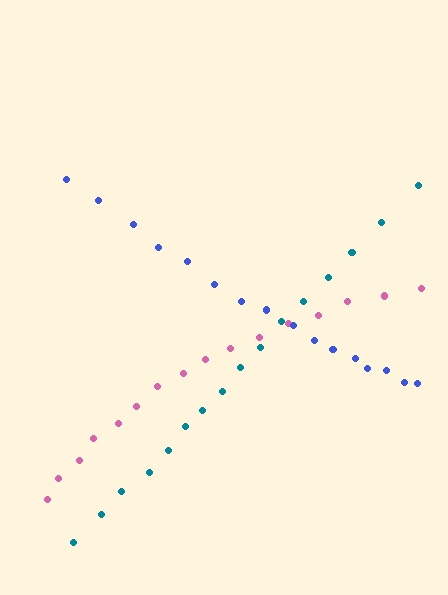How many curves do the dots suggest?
There are 3 distinct paths.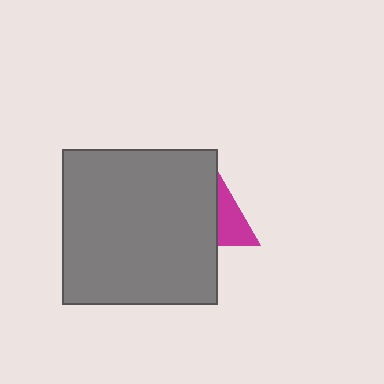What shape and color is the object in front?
The object in front is a gray square.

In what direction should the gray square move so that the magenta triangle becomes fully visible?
The gray square should move left. That is the shortest direction to clear the overlap and leave the magenta triangle fully visible.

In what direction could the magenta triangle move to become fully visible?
The magenta triangle could move right. That would shift it out from behind the gray square entirely.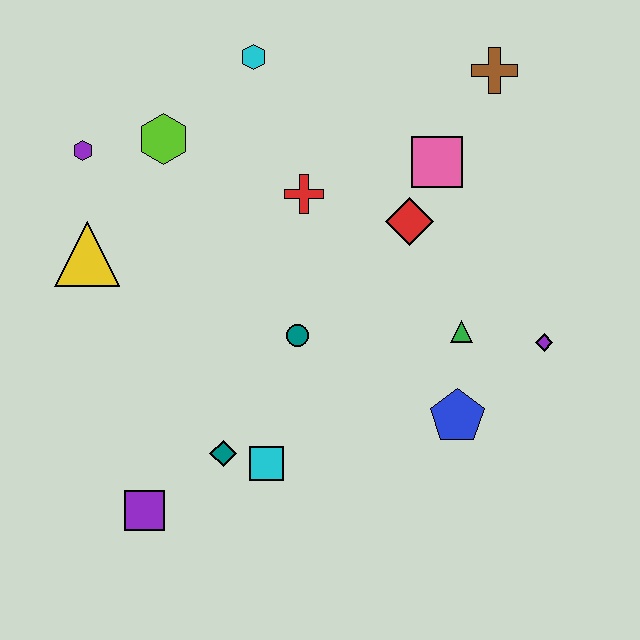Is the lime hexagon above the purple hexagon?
Yes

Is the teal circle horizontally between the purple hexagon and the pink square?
Yes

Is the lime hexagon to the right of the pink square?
No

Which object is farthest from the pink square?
The purple square is farthest from the pink square.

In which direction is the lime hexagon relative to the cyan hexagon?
The lime hexagon is to the left of the cyan hexagon.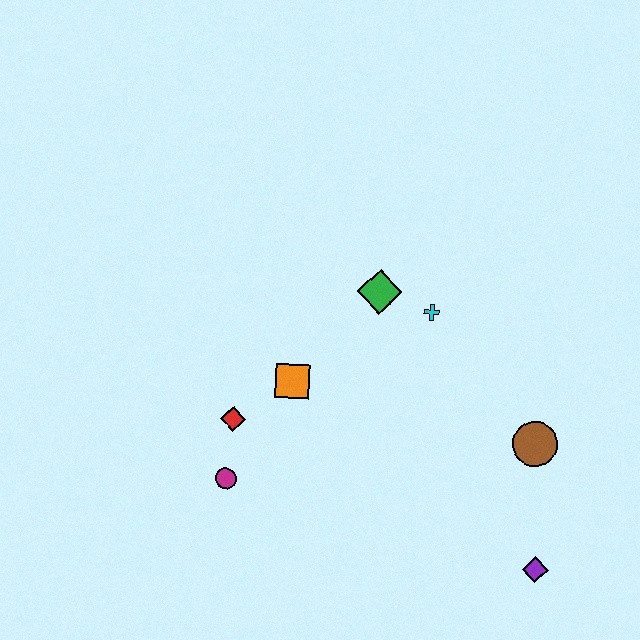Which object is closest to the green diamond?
The cyan cross is closest to the green diamond.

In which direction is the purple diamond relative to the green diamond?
The purple diamond is below the green diamond.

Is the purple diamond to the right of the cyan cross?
Yes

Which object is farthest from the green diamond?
The purple diamond is farthest from the green diamond.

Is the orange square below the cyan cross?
Yes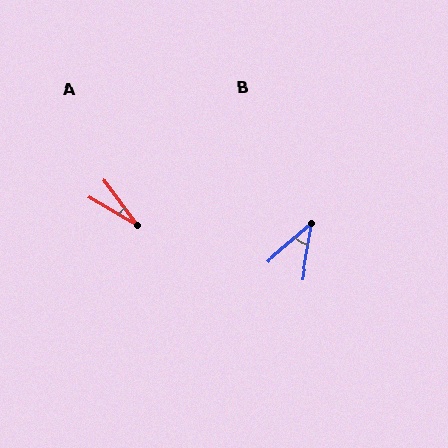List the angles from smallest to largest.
A (24°), B (41°).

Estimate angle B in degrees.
Approximately 41 degrees.